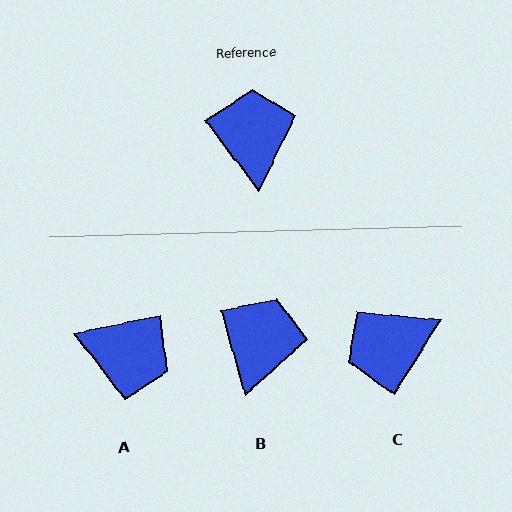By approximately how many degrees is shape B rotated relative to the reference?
Approximately 22 degrees clockwise.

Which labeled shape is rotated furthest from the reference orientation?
A, about 116 degrees away.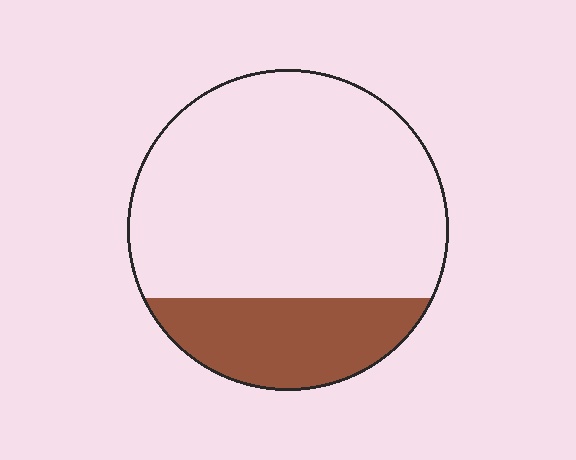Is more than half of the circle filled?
No.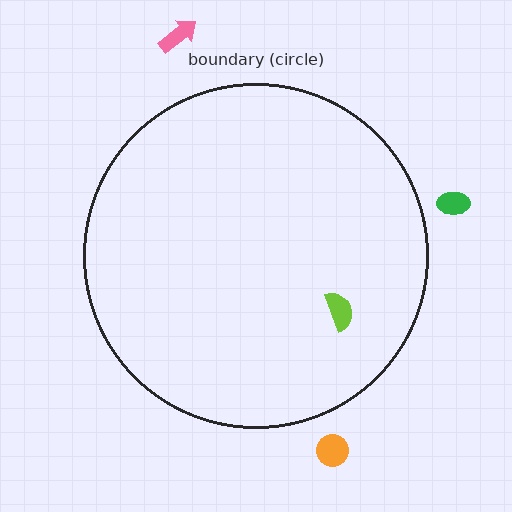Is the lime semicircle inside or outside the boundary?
Inside.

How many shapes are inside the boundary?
1 inside, 3 outside.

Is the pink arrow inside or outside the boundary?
Outside.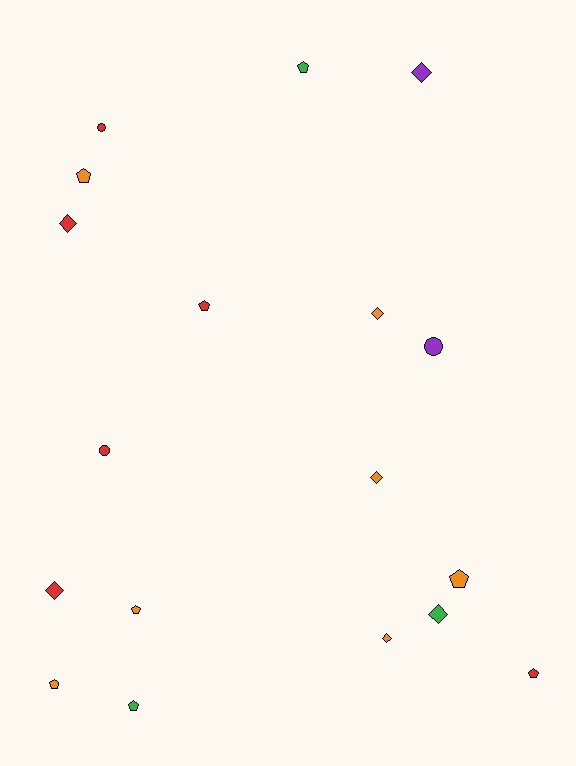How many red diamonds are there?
There are 2 red diamonds.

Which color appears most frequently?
Orange, with 7 objects.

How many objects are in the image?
There are 18 objects.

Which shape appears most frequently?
Pentagon, with 8 objects.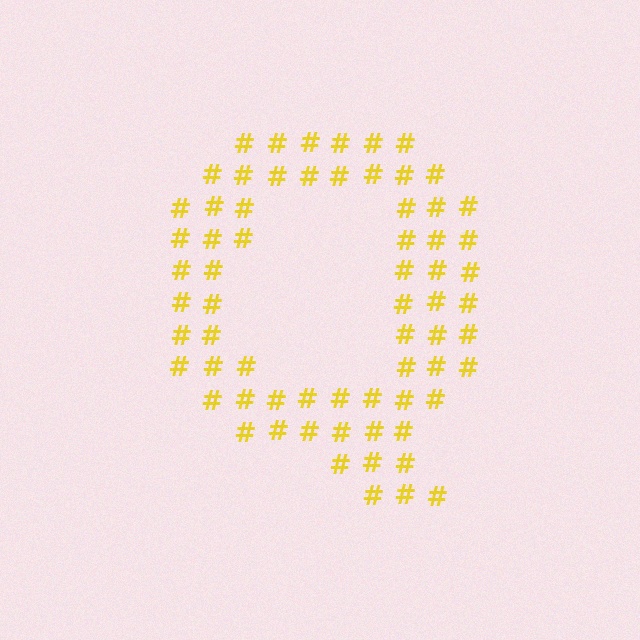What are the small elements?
The small elements are hash symbols.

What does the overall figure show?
The overall figure shows the letter Q.